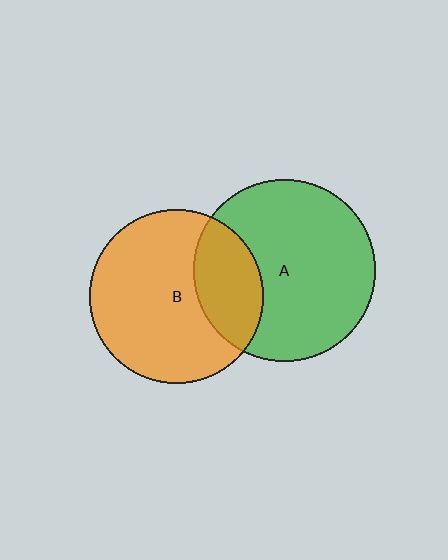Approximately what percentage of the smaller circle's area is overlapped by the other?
Approximately 30%.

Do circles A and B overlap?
Yes.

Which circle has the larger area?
Circle A (green).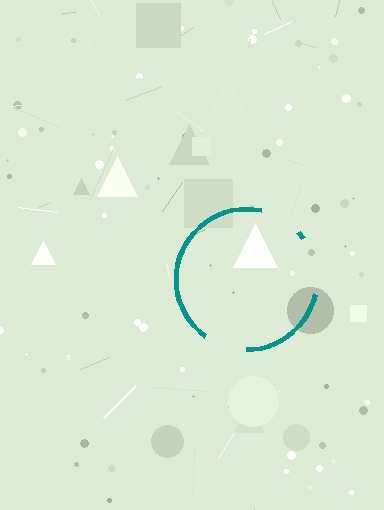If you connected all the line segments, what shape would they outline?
They would outline a circle.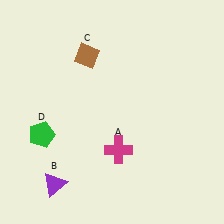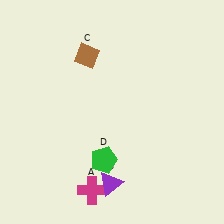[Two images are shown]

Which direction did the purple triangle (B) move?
The purple triangle (B) moved right.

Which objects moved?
The objects that moved are: the magenta cross (A), the purple triangle (B), the green pentagon (D).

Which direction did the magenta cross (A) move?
The magenta cross (A) moved down.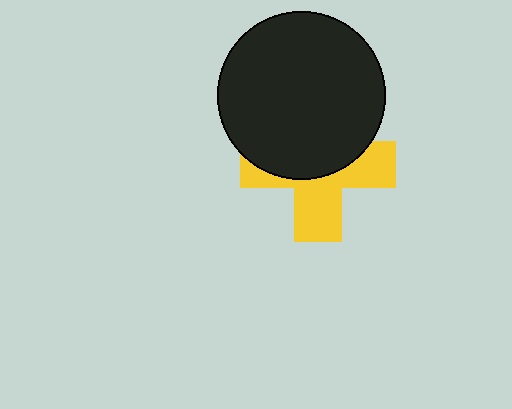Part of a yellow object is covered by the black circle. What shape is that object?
It is a cross.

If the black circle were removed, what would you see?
You would see the complete yellow cross.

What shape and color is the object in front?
The object in front is a black circle.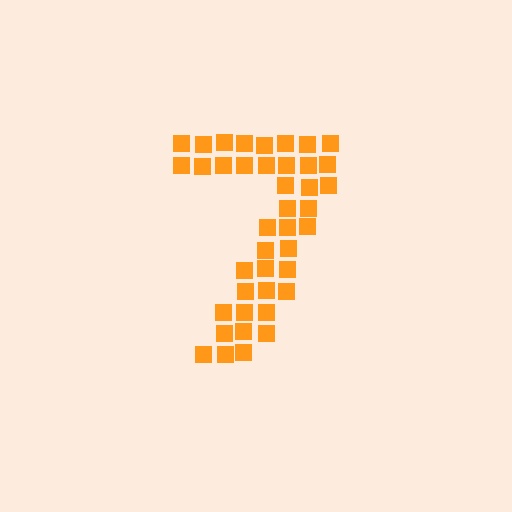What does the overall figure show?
The overall figure shows the digit 7.